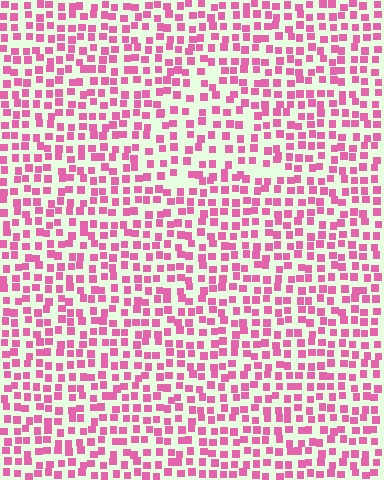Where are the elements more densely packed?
The elements are more densely packed outside the triangle boundary.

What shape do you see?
I see a triangle.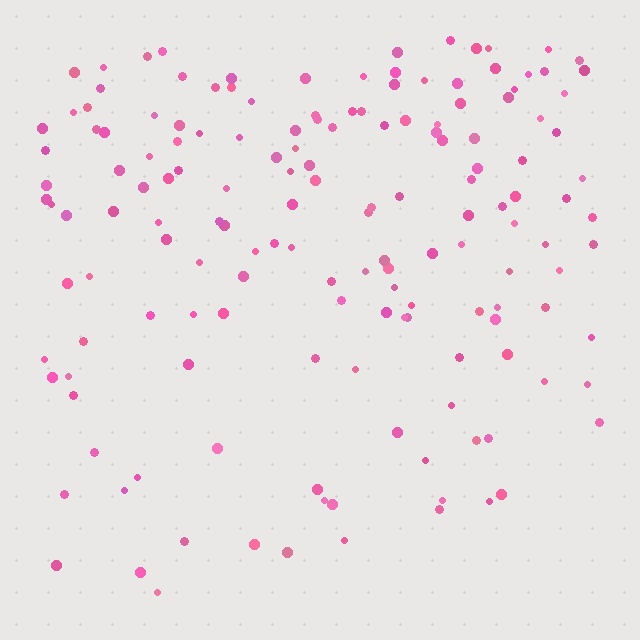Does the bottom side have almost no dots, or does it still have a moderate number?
Still a moderate number, just noticeably fewer than the top.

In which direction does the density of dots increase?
From bottom to top, with the top side densest.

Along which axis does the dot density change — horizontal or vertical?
Vertical.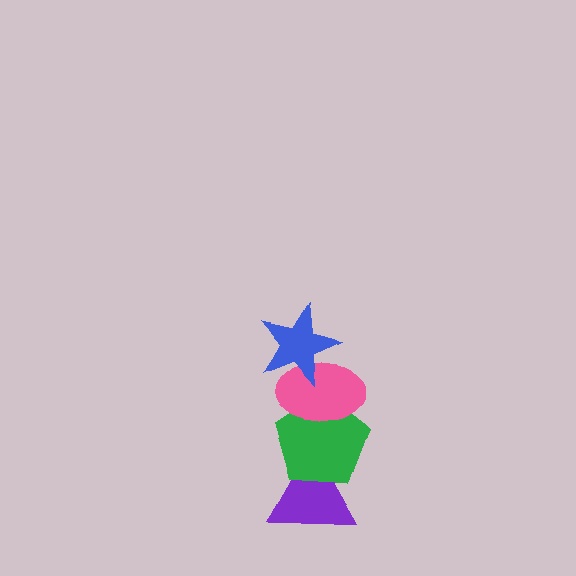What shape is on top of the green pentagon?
The pink ellipse is on top of the green pentagon.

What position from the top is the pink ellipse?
The pink ellipse is 2nd from the top.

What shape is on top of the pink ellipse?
The blue star is on top of the pink ellipse.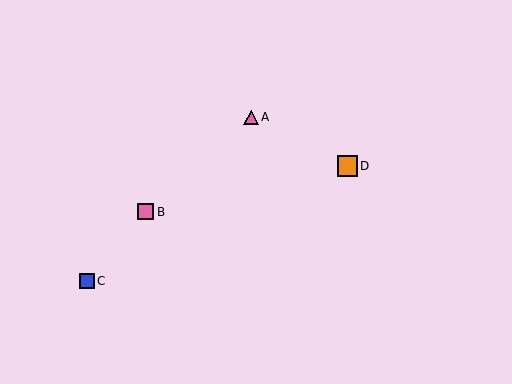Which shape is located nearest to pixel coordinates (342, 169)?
The orange square (labeled D) at (347, 166) is nearest to that location.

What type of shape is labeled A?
Shape A is a pink triangle.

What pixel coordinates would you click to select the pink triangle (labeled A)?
Click at (251, 117) to select the pink triangle A.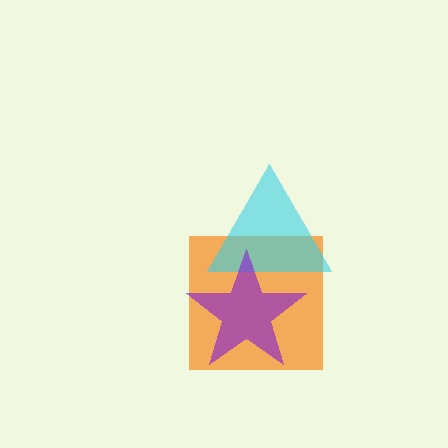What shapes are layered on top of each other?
The layered shapes are: an orange square, a cyan triangle, a purple star.